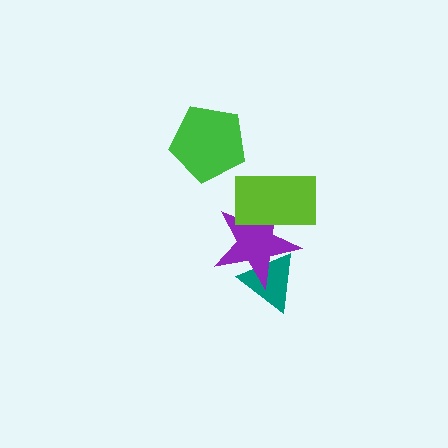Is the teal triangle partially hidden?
Yes, it is partially covered by another shape.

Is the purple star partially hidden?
Yes, it is partially covered by another shape.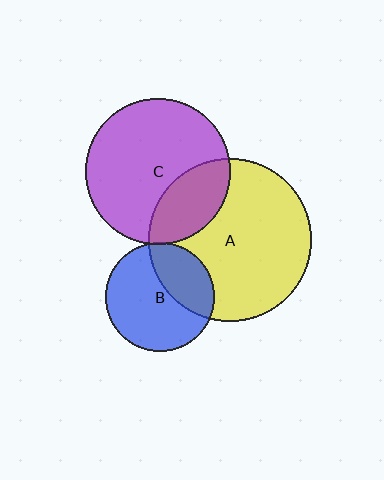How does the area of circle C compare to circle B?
Approximately 1.8 times.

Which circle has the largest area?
Circle A (yellow).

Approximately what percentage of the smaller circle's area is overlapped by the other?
Approximately 25%.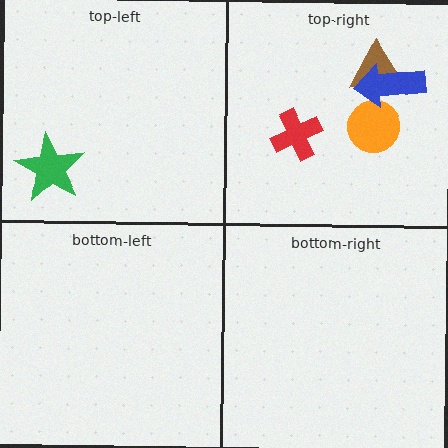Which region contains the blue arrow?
The top-right region.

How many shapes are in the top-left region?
1.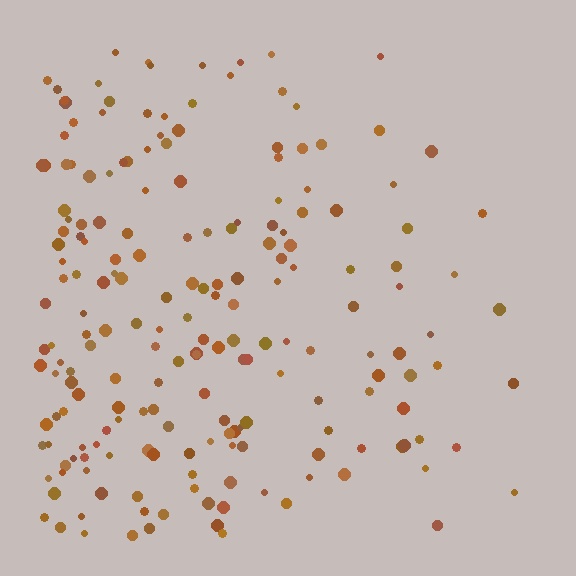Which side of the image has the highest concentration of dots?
The left.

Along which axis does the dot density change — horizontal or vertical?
Horizontal.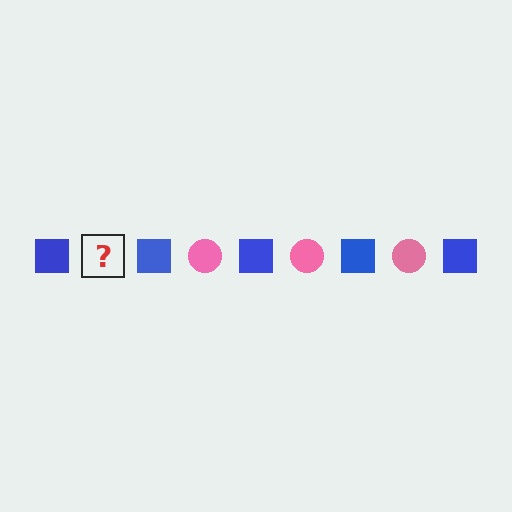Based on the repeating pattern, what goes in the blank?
The blank should be a pink circle.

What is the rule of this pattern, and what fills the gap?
The rule is that the pattern alternates between blue square and pink circle. The gap should be filled with a pink circle.